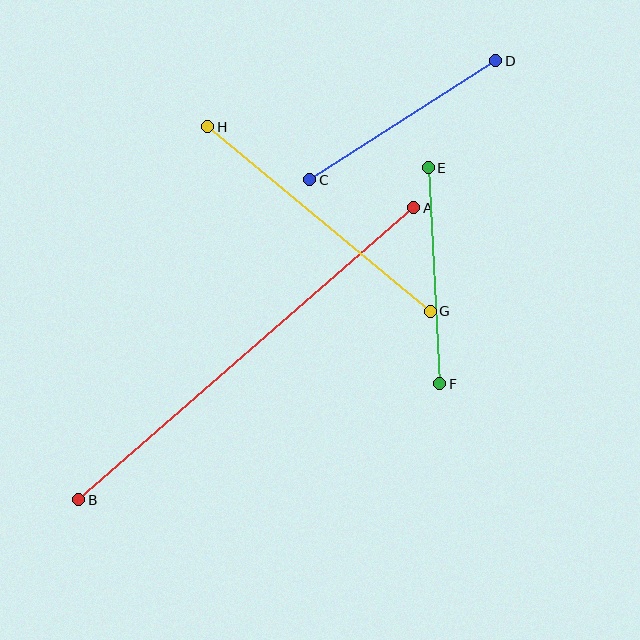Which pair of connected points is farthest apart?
Points A and B are farthest apart.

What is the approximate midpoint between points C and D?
The midpoint is at approximately (403, 120) pixels.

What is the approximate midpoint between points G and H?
The midpoint is at approximately (319, 219) pixels.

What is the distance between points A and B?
The distance is approximately 444 pixels.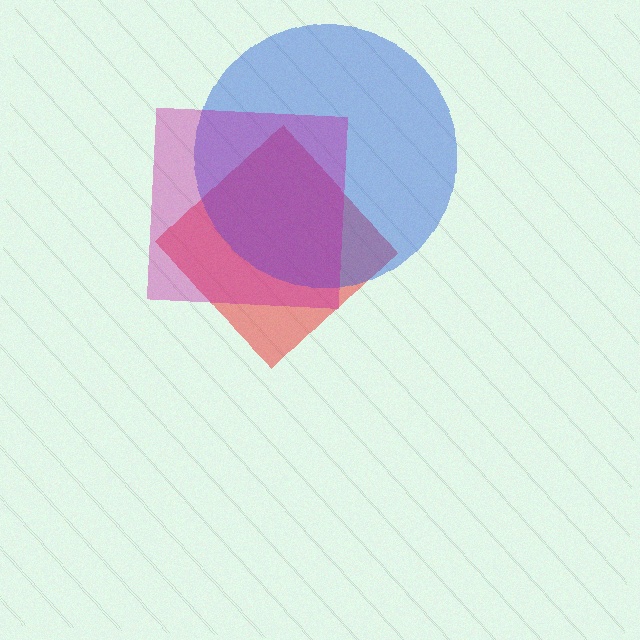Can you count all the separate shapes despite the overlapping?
Yes, there are 3 separate shapes.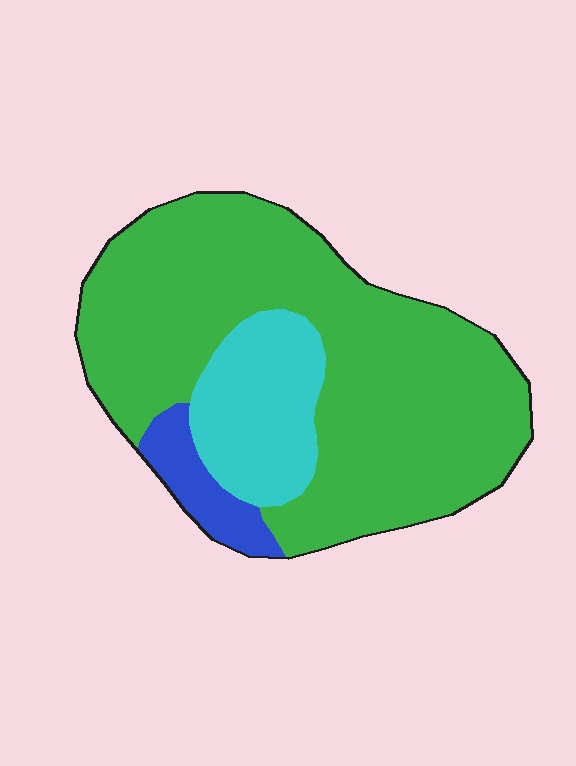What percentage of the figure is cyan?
Cyan takes up about one sixth (1/6) of the figure.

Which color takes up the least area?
Blue, at roughly 5%.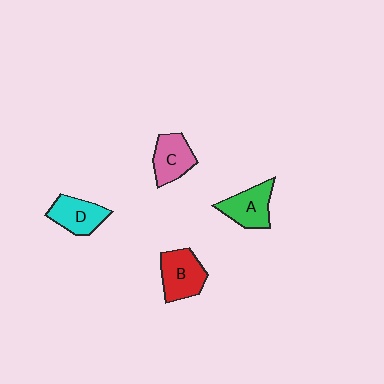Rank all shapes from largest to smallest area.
From largest to smallest: B (red), A (green), D (cyan), C (pink).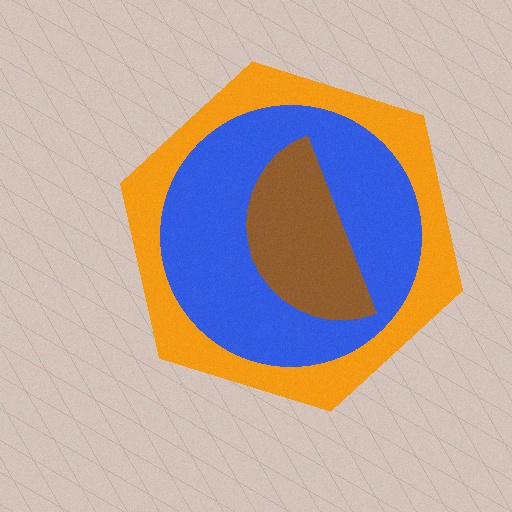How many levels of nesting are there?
3.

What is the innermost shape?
The brown semicircle.